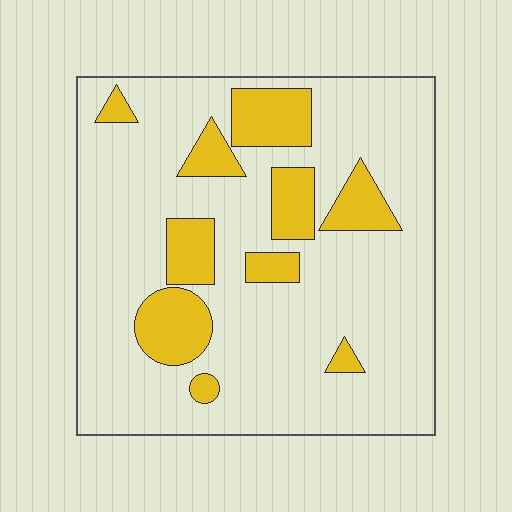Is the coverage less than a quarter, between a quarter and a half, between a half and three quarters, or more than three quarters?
Less than a quarter.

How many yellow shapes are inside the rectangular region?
10.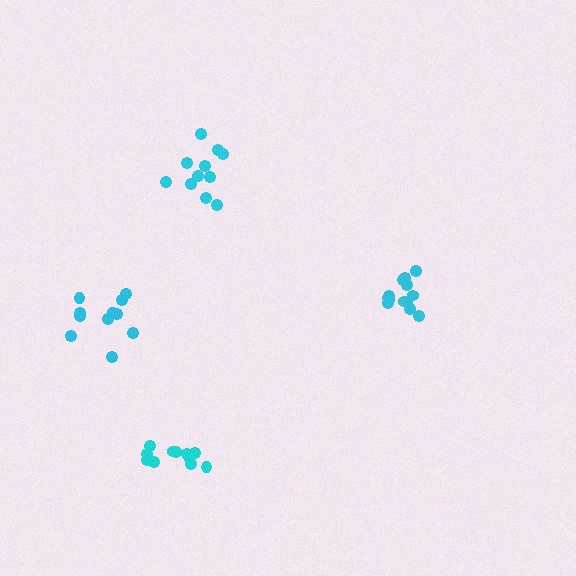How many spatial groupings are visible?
There are 4 spatial groupings.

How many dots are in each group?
Group 1: 11 dots, Group 2: 13 dots, Group 3: 11 dots, Group 4: 11 dots (46 total).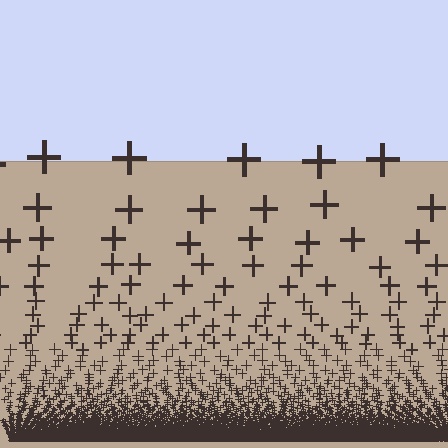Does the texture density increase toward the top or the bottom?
Density increases toward the bottom.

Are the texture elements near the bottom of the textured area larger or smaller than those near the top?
Smaller. The gradient is inverted — elements near the bottom are smaller and denser.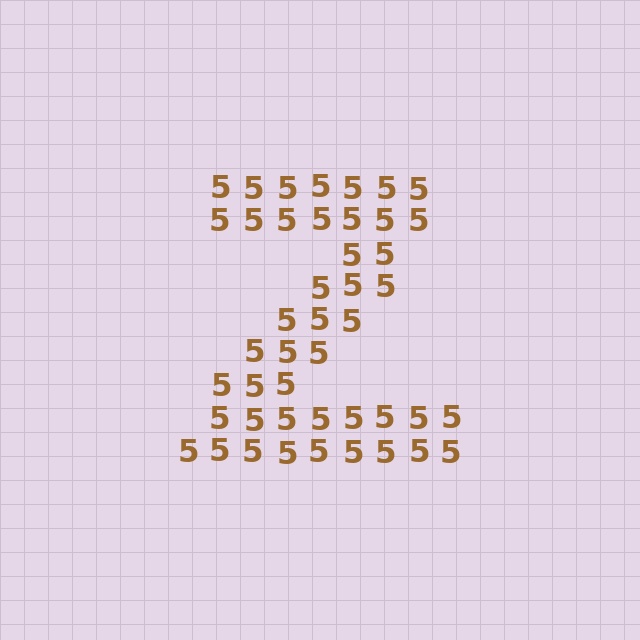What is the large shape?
The large shape is the letter Z.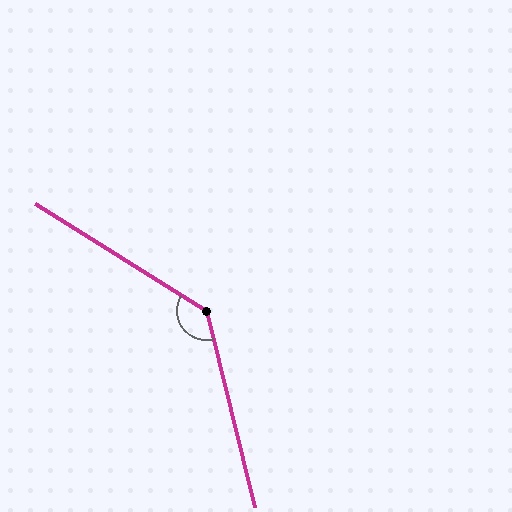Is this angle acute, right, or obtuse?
It is obtuse.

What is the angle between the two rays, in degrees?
Approximately 135 degrees.